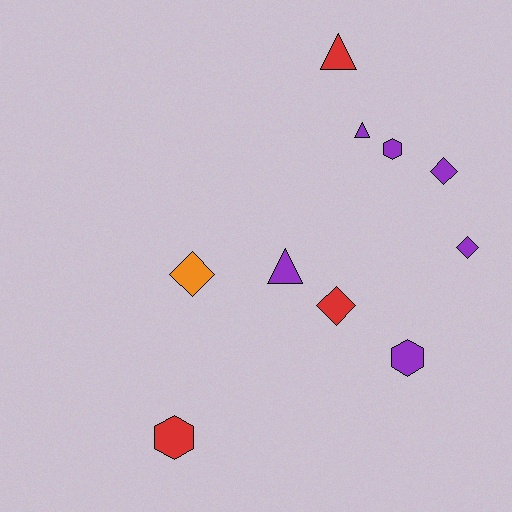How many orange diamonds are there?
There is 1 orange diamond.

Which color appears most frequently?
Purple, with 6 objects.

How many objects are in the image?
There are 10 objects.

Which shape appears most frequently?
Diamond, with 4 objects.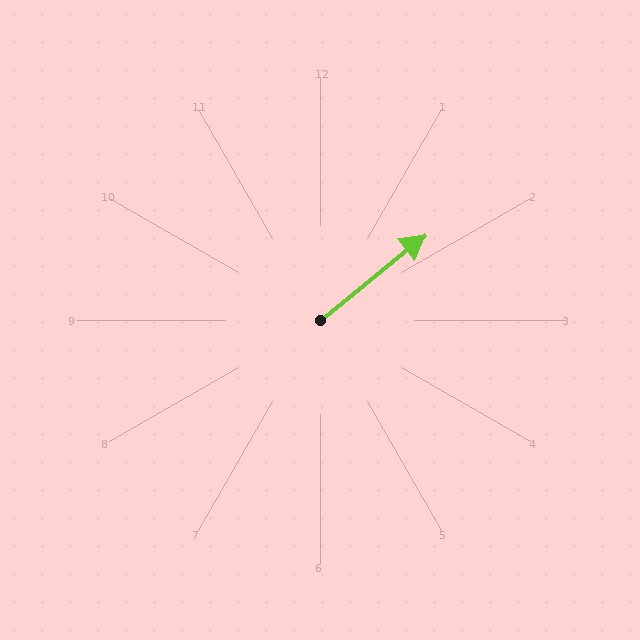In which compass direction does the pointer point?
Northeast.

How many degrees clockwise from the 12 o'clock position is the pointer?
Approximately 51 degrees.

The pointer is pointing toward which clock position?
Roughly 2 o'clock.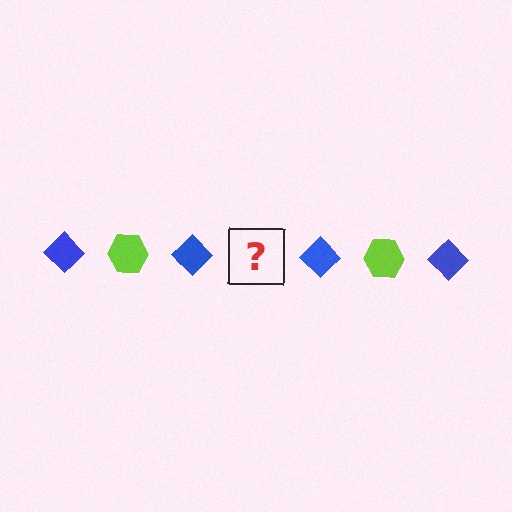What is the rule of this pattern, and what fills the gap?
The rule is that the pattern alternates between blue diamond and lime hexagon. The gap should be filled with a lime hexagon.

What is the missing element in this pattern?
The missing element is a lime hexagon.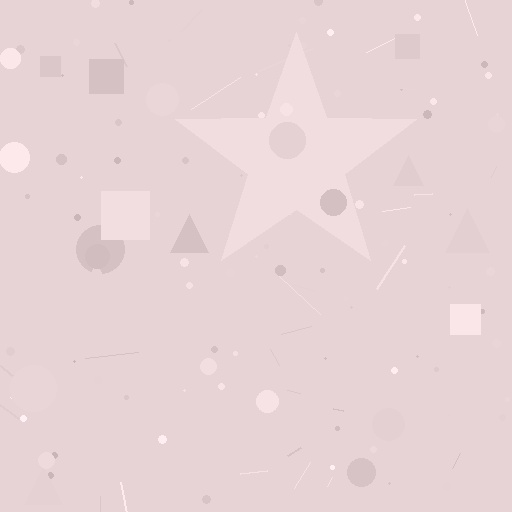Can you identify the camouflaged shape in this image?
The camouflaged shape is a star.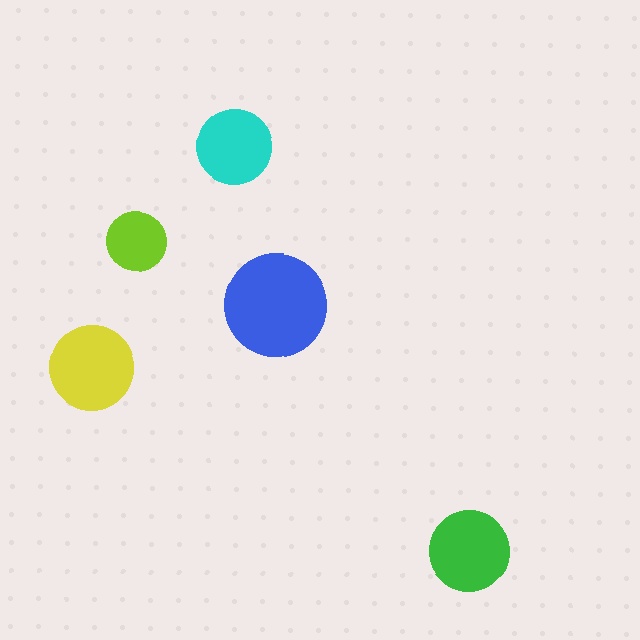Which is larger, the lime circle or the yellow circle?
The yellow one.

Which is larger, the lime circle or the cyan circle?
The cyan one.